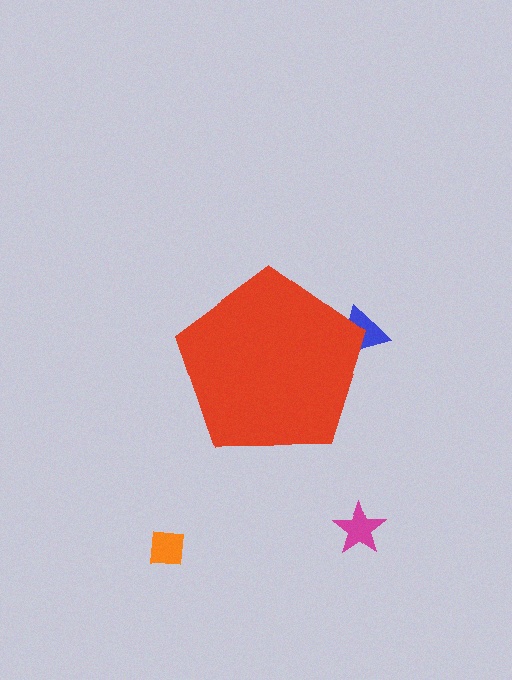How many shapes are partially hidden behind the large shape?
1 shape is partially hidden.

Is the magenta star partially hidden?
No, the magenta star is fully visible.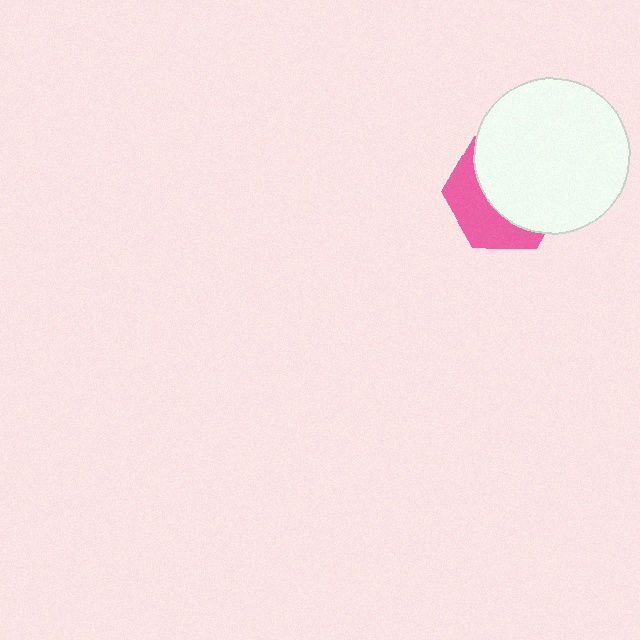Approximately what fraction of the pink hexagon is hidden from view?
Roughly 62% of the pink hexagon is hidden behind the white circle.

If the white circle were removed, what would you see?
You would see the complete pink hexagon.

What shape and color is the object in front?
The object in front is a white circle.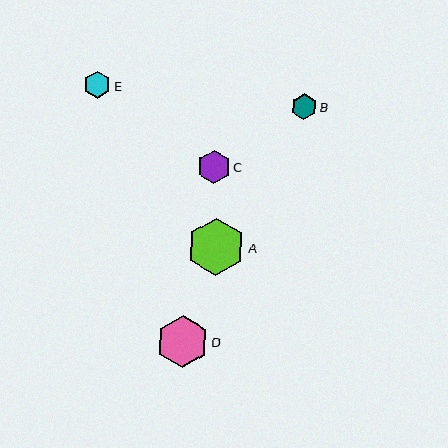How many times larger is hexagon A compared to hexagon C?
Hexagon A is approximately 1.8 times the size of hexagon C.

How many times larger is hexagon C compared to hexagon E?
Hexagon C is approximately 1.2 times the size of hexagon E.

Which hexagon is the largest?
Hexagon A is the largest with a size of approximately 57 pixels.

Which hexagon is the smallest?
Hexagon B is the smallest with a size of approximately 26 pixels.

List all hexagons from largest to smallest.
From largest to smallest: A, D, C, E, B.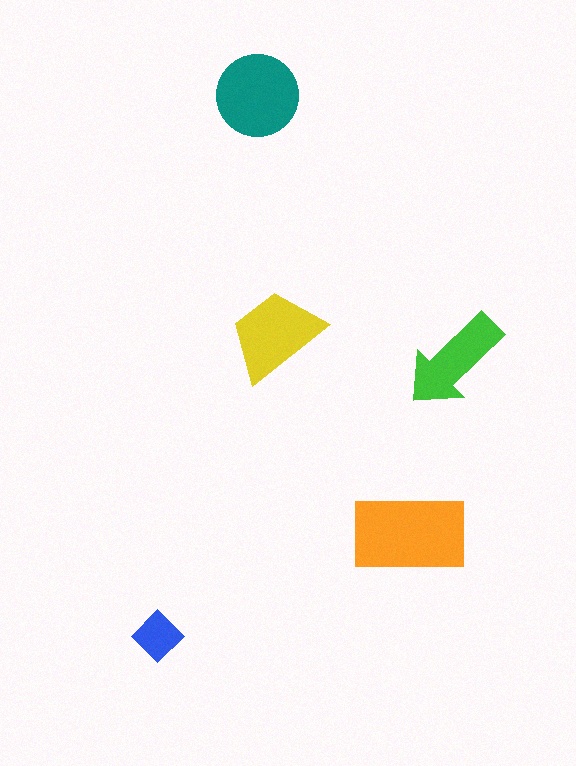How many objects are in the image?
There are 5 objects in the image.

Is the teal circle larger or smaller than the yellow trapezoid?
Larger.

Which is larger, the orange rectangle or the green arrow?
The orange rectangle.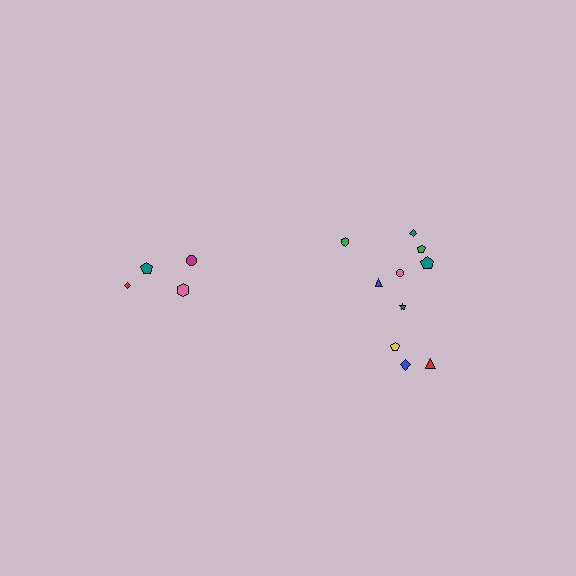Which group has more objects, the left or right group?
The right group.